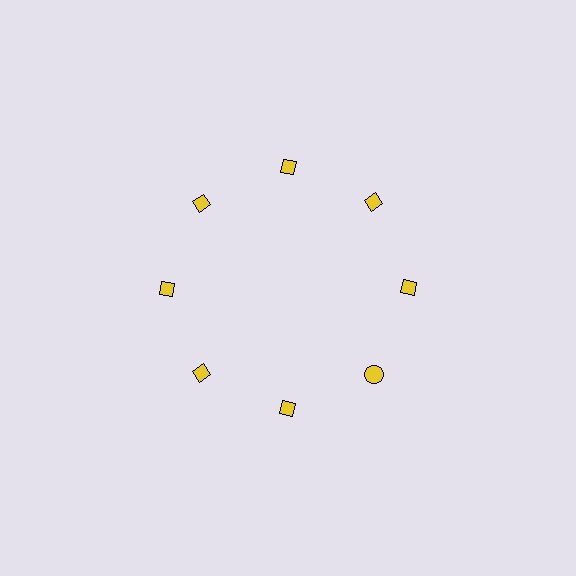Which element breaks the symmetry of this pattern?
The yellow circle at roughly the 4 o'clock position breaks the symmetry. All other shapes are yellow diamonds.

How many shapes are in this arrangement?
There are 8 shapes arranged in a ring pattern.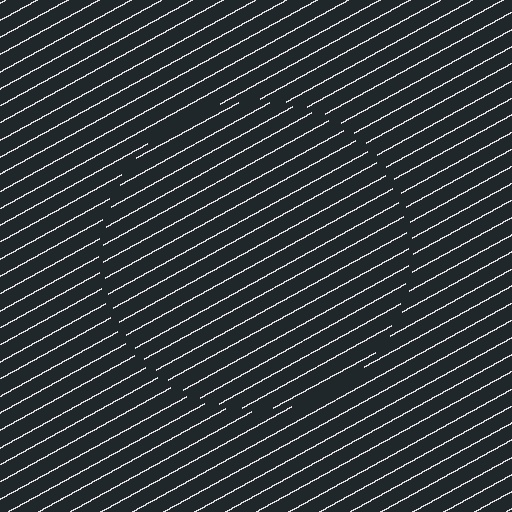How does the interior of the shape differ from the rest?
The interior of the shape contains the same grating, shifted by half a period — the contour is defined by the phase discontinuity where line-ends from the inner and outer gratings abut.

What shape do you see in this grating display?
An illusory circle. The interior of the shape contains the same grating, shifted by half a period — the contour is defined by the phase discontinuity where line-ends from the inner and outer gratings abut.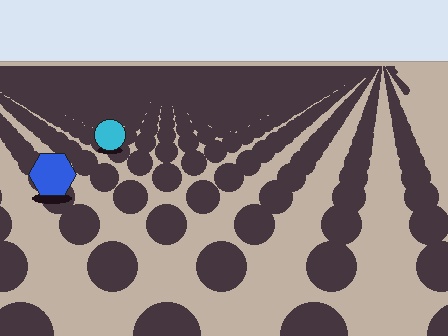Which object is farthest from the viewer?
The cyan circle is farthest from the viewer. It appears smaller and the ground texture around it is denser.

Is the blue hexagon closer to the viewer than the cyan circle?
Yes. The blue hexagon is closer — you can tell from the texture gradient: the ground texture is coarser near it.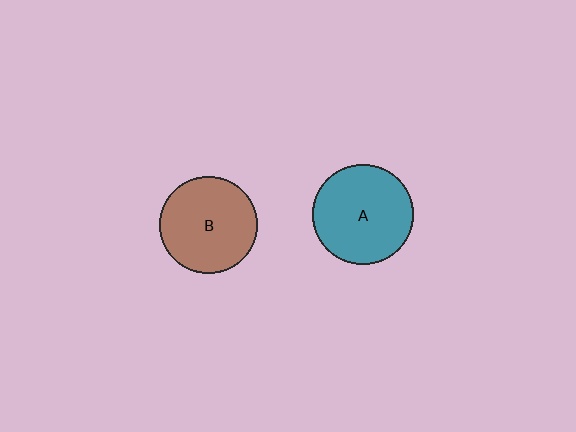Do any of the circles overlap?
No, none of the circles overlap.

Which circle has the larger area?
Circle A (teal).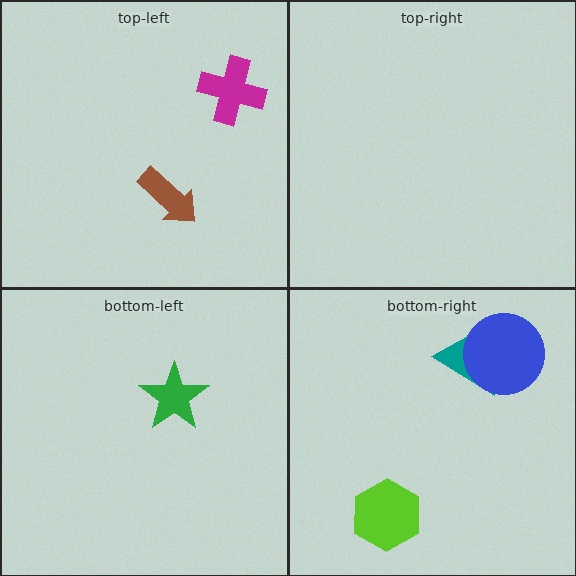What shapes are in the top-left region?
The magenta cross, the brown arrow.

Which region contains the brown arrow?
The top-left region.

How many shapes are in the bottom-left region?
1.